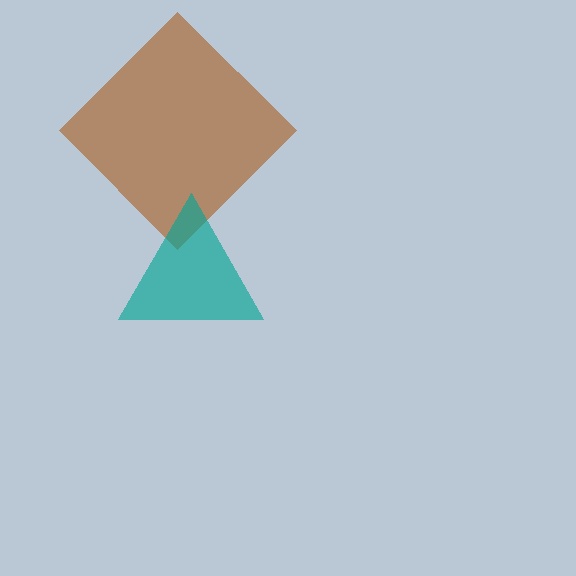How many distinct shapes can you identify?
There are 2 distinct shapes: a brown diamond, a teal triangle.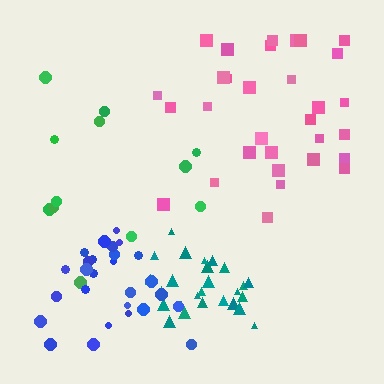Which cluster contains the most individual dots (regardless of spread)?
Pink (32).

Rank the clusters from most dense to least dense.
teal, blue, pink, green.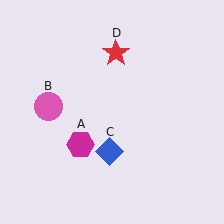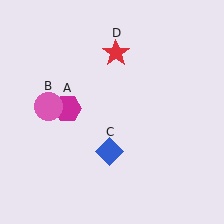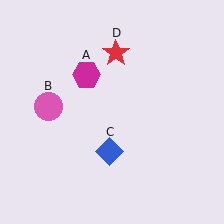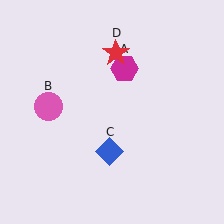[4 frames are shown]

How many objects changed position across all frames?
1 object changed position: magenta hexagon (object A).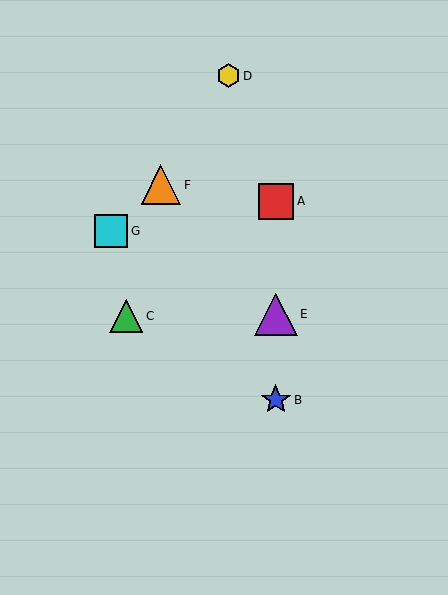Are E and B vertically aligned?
Yes, both are at x≈276.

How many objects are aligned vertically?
3 objects (A, B, E) are aligned vertically.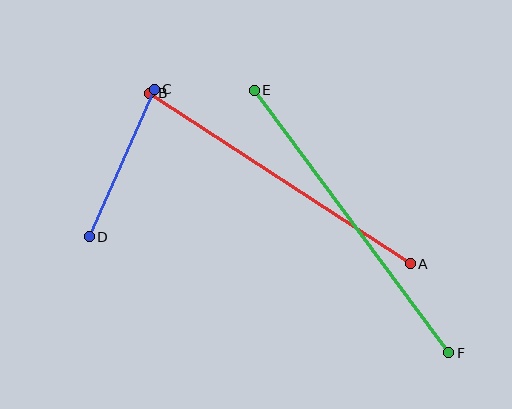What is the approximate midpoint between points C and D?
The midpoint is at approximately (122, 163) pixels.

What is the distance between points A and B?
The distance is approximately 311 pixels.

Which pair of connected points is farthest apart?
Points E and F are farthest apart.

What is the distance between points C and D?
The distance is approximately 162 pixels.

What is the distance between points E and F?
The distance is approximately 327 pixels.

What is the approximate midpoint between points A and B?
The midpoint is at approximately (280, 179) pixels.